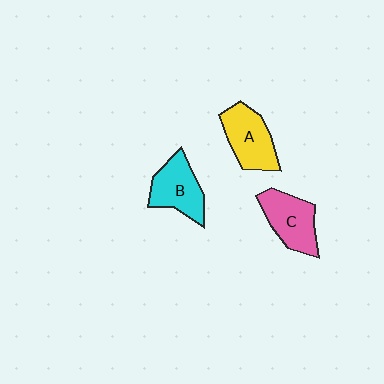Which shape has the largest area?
Shape A (yellow).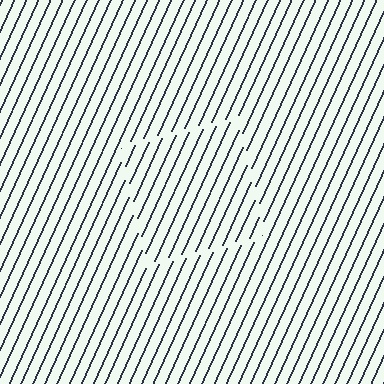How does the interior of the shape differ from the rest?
The interior of the shape contains the same grating, shifted by half a period — the contour is defined by the phase discontinuity where line-ends from the inner and outer gratings abut.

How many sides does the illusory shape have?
4 sides — the line-ends trace a square.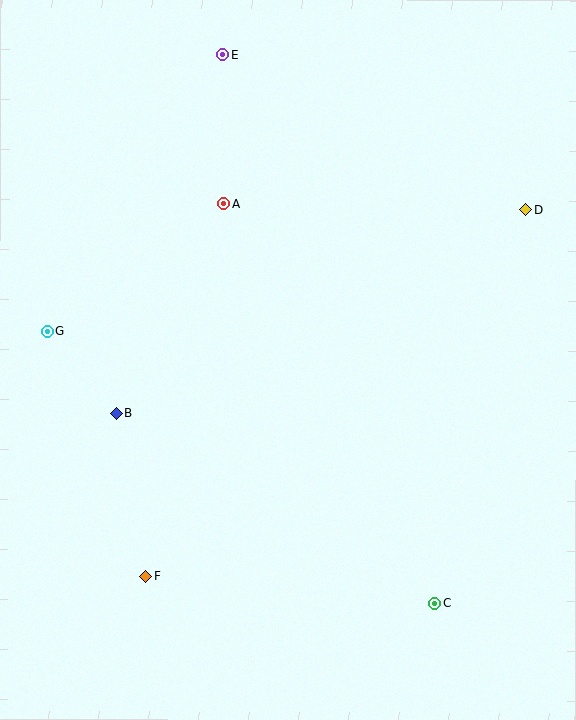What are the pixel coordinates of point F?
Point F is at (146, 577).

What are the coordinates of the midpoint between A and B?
The midpoint between A and B is at (170, 308).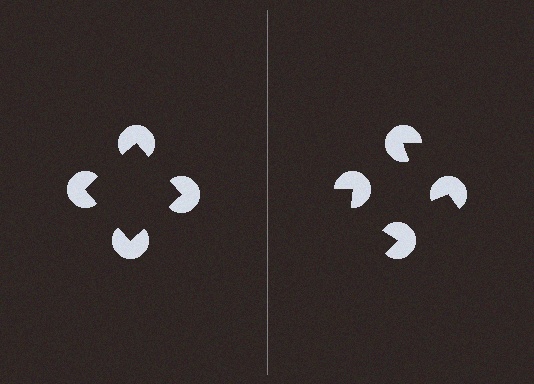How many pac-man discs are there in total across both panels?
8 — 4 on each side.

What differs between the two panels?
The pac-man discs are positioned identically on both sides; only the wedge orientations differ. On the left they align to a square; on the right they are misaligned.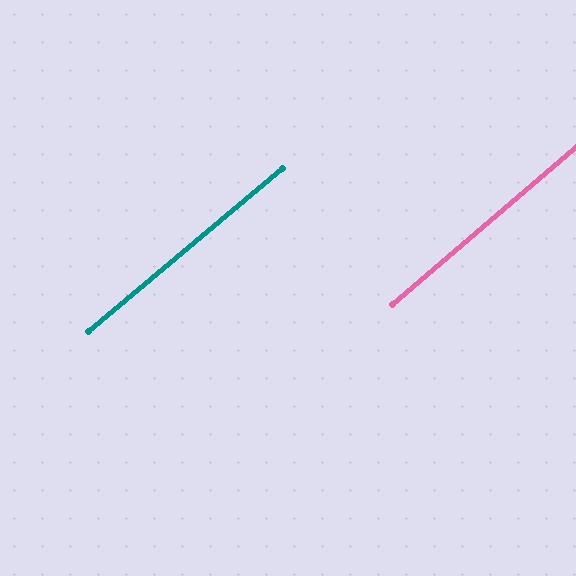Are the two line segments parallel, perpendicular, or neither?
Parallel — their directions differ by only 0.4°.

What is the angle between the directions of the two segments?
Approximately 0 degrees.